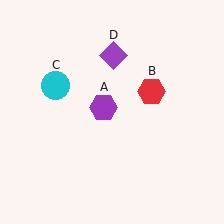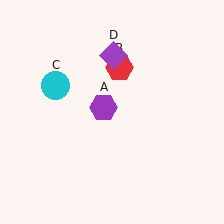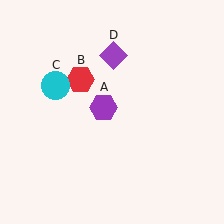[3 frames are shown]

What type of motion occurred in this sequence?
The red hexagon (object B) rotated counterclockwise around the center of the scene.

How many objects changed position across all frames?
1 object changed position: red hexagon (object B).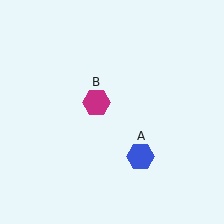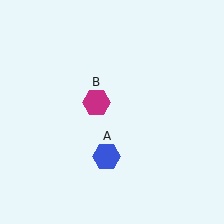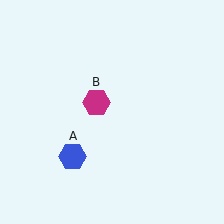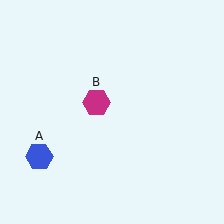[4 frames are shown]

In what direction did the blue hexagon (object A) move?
The blue hexagon (object A) moved left.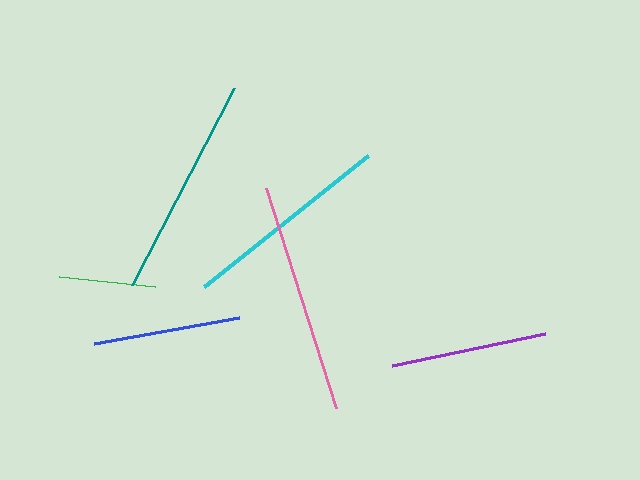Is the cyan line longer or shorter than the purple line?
The cyan line is longer than the purple line.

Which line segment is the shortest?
The green line is the shortest at approximately 96 pixels.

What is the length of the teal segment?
The teal segment is approximately 222 pixels long.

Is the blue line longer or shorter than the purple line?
The purple line is longer than the blue line.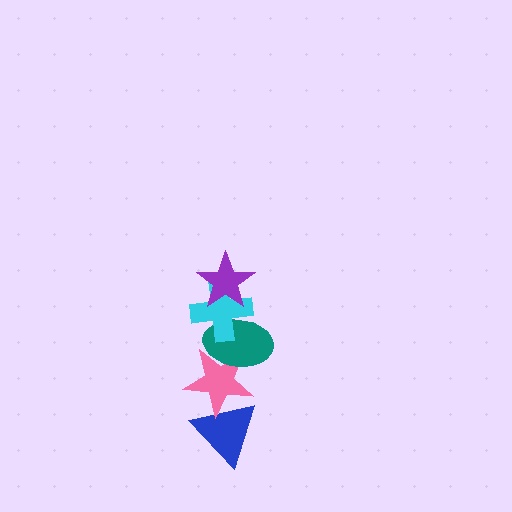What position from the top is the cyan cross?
The cyan cross is 2nd from the top.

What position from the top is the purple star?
The purple star is 1st from the top.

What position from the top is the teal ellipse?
The teal ellipse is 3rd from the top.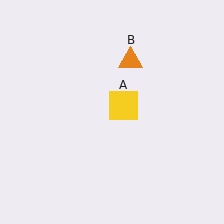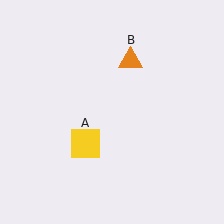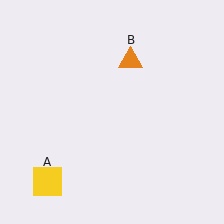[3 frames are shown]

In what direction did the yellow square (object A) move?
The yellow square (object A) moved down and to the left.